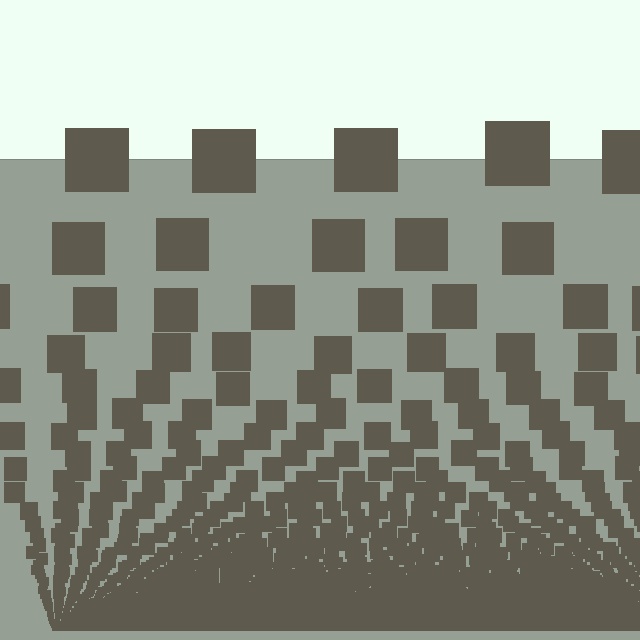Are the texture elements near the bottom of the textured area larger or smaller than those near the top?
Smaller. The gradient is inverted — elements near the bottom are smaller and denser.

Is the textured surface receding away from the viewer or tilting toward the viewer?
The surface appears to tilt toward the viewer. Texture elements get larger and sparser toward the top.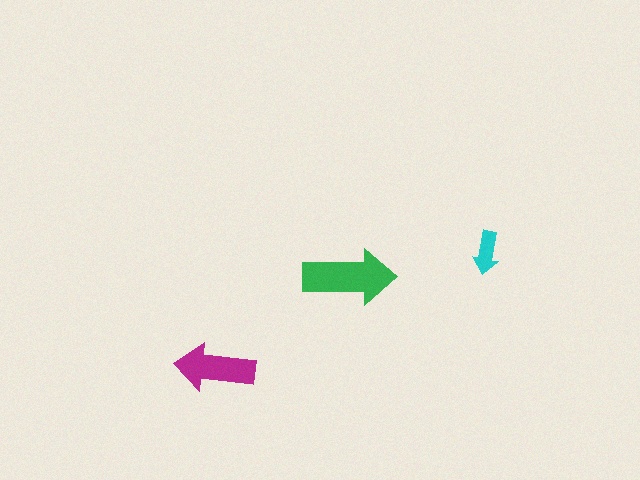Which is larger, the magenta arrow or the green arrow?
The green one.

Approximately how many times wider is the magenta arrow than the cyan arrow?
About 2 times wider.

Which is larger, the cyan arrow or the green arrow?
The green one.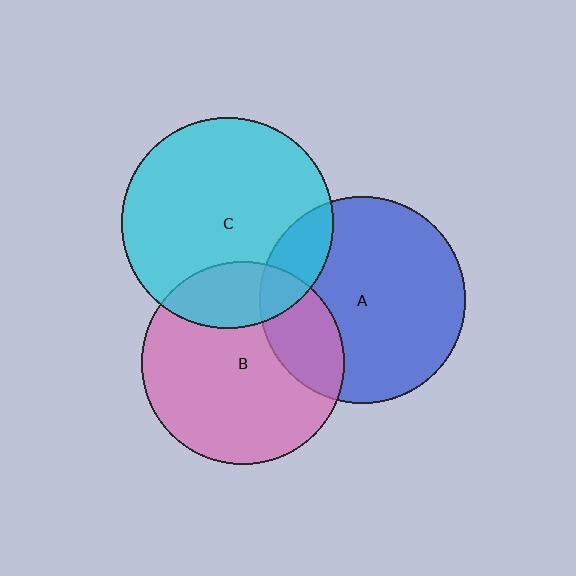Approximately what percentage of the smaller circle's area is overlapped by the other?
Approximately 20%.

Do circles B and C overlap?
Yes.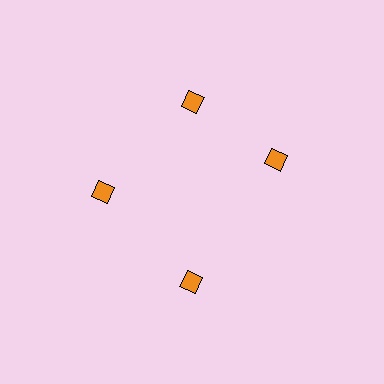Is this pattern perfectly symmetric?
No. The 4 orange diamonds are arranged in a ring, but one element near the 3 o'clock position is rotated out of alignment along the ring, breaking the 4-fold rotational symmetry.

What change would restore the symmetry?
The symmetry would be restored by rotating it back into even spacing with its neighbors so that all 4 diamonds sit at equal angles and equal distance from the center.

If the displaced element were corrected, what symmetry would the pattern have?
It would have 4-fold rotational symmetry — the pattern would map onto itself every 90 degrees.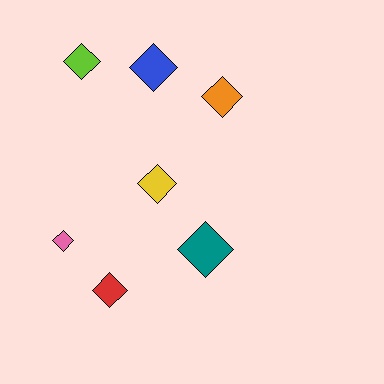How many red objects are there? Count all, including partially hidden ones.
There is 1 red object.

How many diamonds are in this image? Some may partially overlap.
There are 7 diamonds.